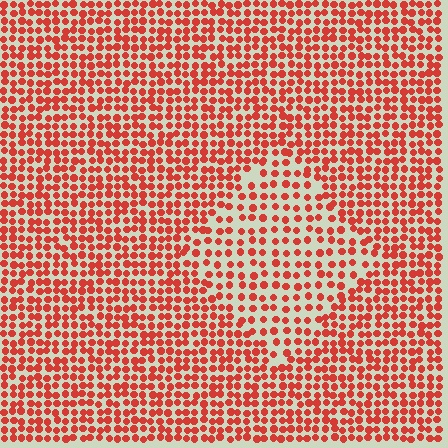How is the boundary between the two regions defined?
The boundary is defined by a change in element density (approximately 1.7x ratio). All elements are the same color, size, and shape.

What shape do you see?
I see a diamond.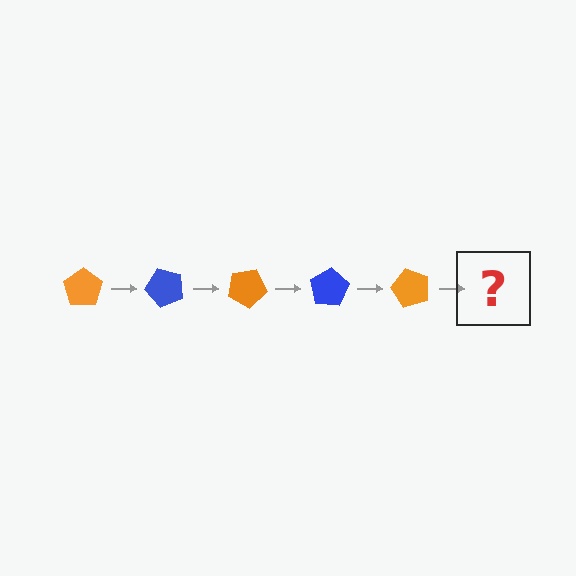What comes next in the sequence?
The next element should be a blue pentagon, rotated 250 degrees from the start.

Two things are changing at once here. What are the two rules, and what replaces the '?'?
The two rules are that it rotates 50 degrees each step and the color cycles through orange and blue. The '?' should be a blue pentagon, rotated 250 degrees from the start.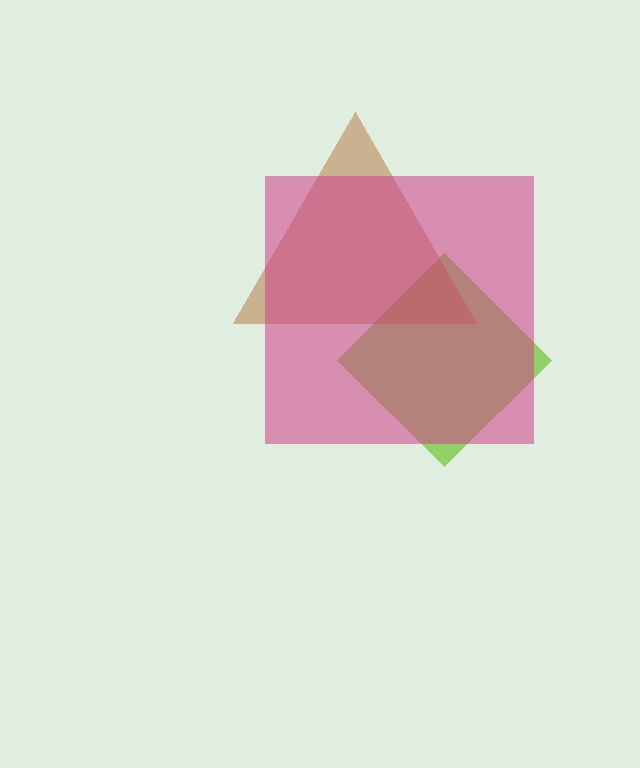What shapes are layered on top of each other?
The layered shapes are: a lime diamond, a brown triangle, a magenta square.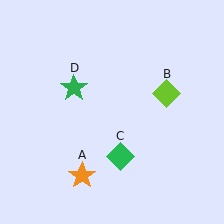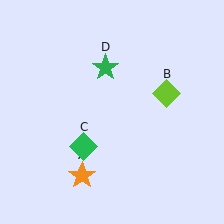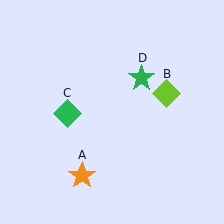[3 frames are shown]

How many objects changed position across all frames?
2 objects changed position: green diamond (object C), green star (object D).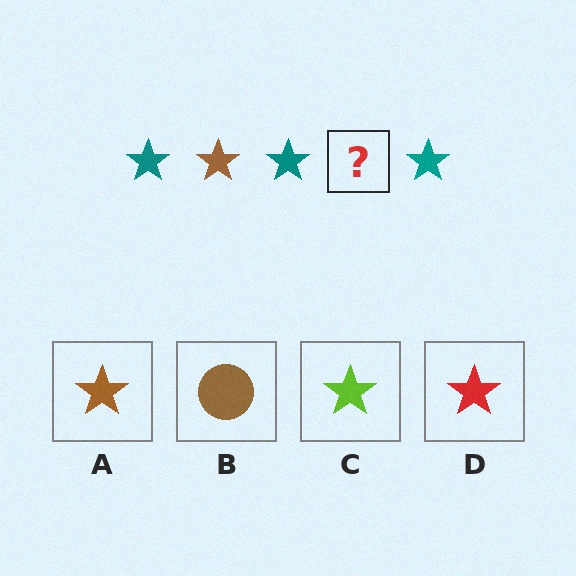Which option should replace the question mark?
Option A.